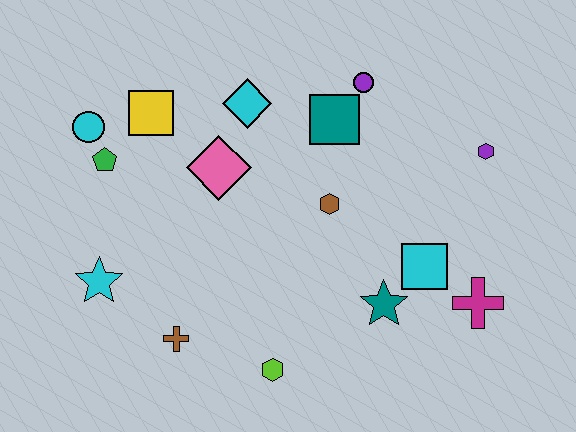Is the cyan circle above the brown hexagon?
Yes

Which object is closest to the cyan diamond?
The pink diamond is closest to the cyan diamond.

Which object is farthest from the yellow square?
The magenta cross is farthest from the yellow square.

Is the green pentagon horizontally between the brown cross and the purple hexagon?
No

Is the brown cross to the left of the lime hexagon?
Yes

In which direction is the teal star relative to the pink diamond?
The teal star is to the right of the pink diamond.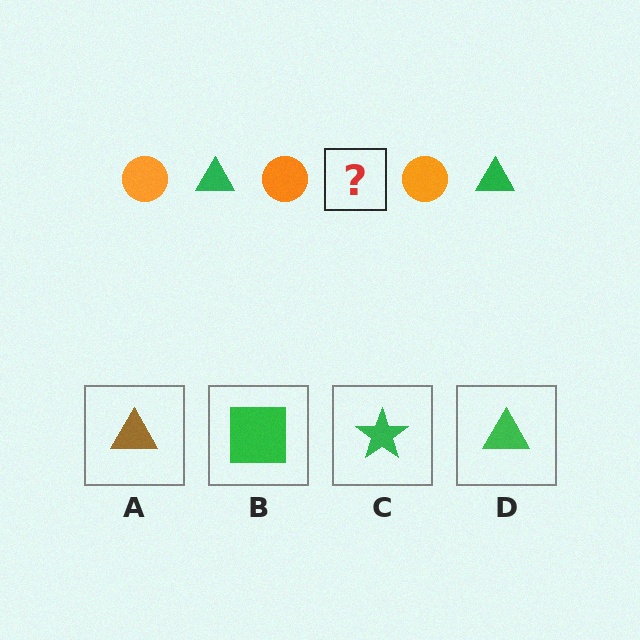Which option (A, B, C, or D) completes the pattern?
D.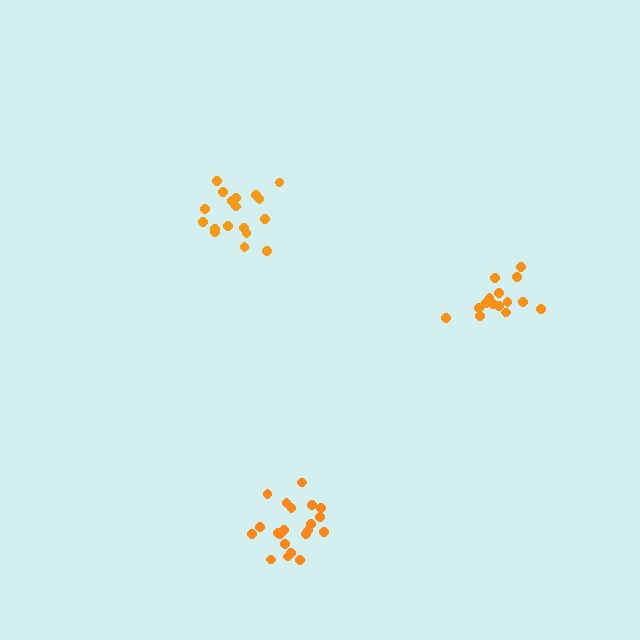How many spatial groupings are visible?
There are 3 spatial groupings.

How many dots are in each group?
Group 1: 15 dots, Group 2: 21 dots, Group 3: 18 dots (54 total).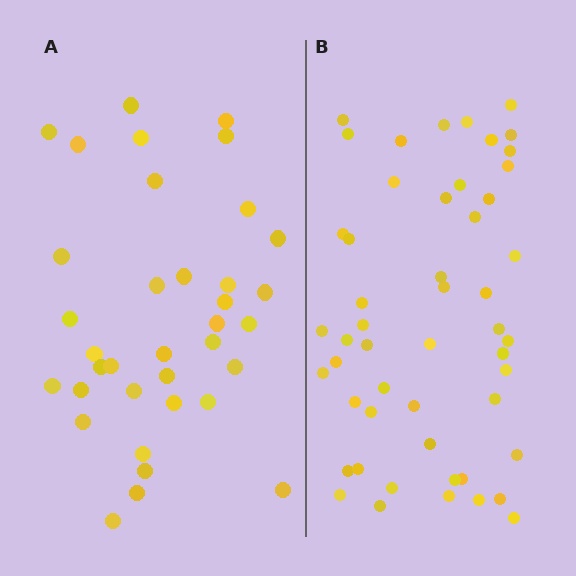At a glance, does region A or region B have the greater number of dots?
Region B (the right region) has more dots.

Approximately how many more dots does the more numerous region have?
Region B has approximately 15 more dots than region A.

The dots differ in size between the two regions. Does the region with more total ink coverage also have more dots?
No. Region A has more total ink coverage because its dots are larger, but region B actually contains more individual dots. Total area can be misleading — the number of items is what matters here.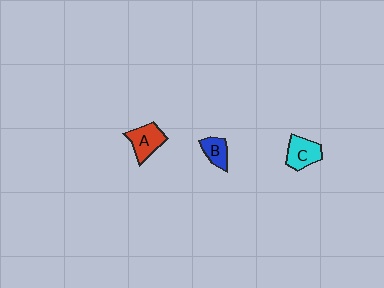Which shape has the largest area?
Shape A (red).